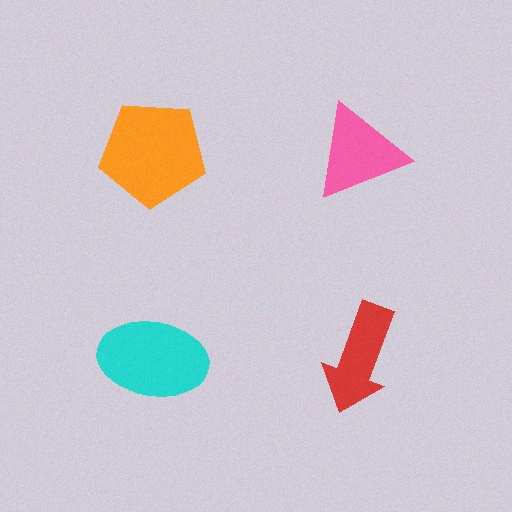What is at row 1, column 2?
A pink triangle.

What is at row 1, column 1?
An orange pentagon.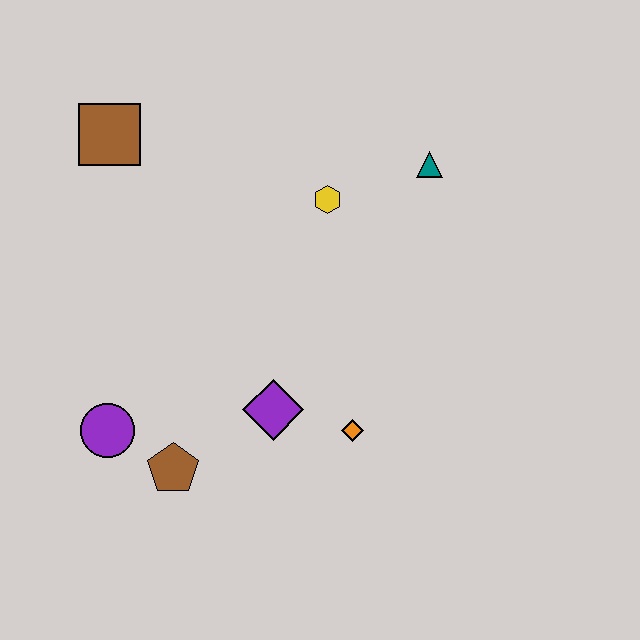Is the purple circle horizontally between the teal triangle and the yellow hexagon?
No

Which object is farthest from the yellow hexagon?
The purple circle is farthest from the yellow hexagon.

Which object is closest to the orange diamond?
The purple diamond is closest to the orange diamond.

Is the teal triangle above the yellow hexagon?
Yes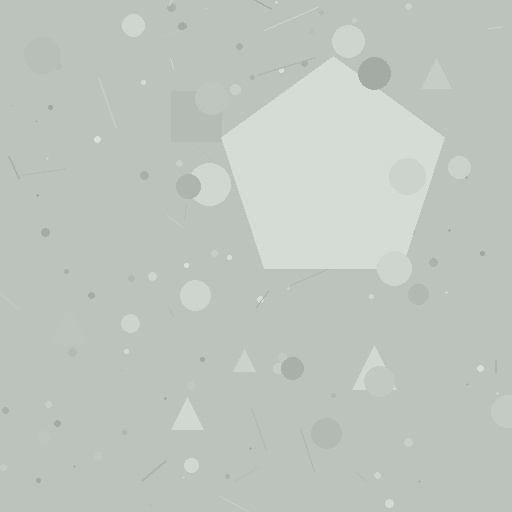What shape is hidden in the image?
A pentagon is hidden in the image.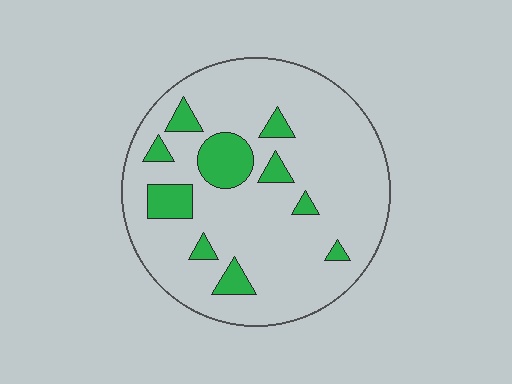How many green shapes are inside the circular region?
10.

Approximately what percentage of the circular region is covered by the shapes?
Approximately 15%.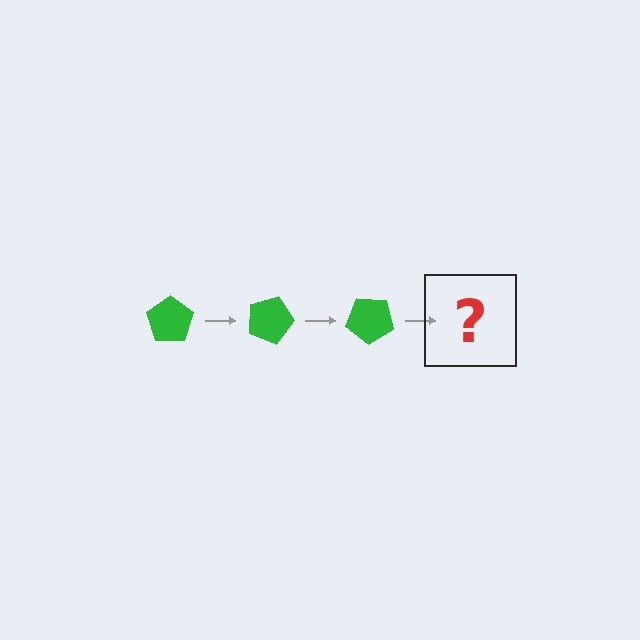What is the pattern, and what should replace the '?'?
The pattern is that the pentagon rotates 20 degrees each step. The '?' should be a green pentagon rotated 60 degrees.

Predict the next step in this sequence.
The next step is a green pentagon rotated 60 degrees.